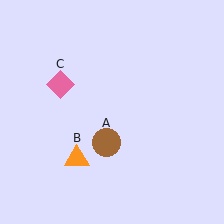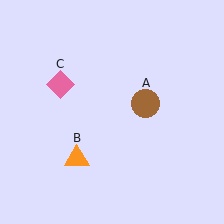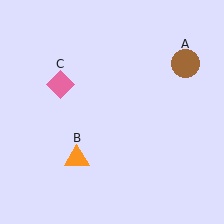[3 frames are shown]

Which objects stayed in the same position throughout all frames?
Orange triangle (object B) and pink diamond (object C) remained stationary.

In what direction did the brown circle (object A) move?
The brown circle (object A) moved up and to the right.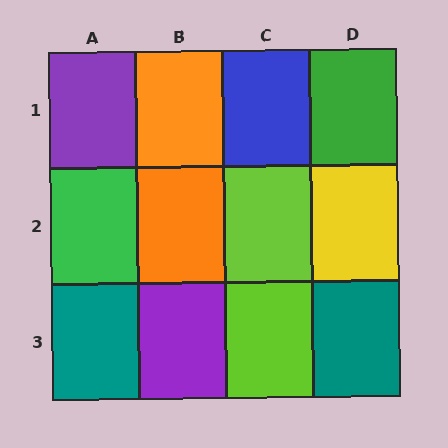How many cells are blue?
1 cell is blue.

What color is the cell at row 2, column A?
Green.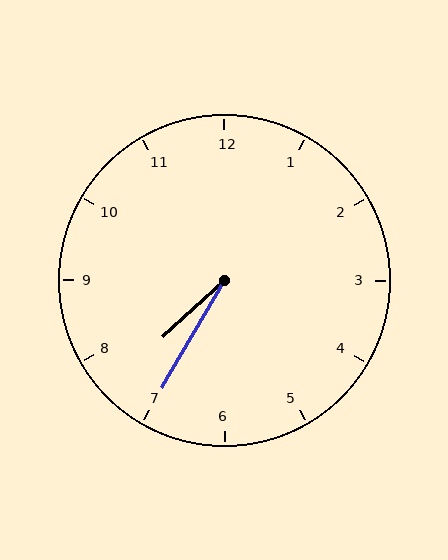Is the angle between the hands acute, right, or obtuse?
It is acute.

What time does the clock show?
7:35.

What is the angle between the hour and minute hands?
Approximately 18 degrees.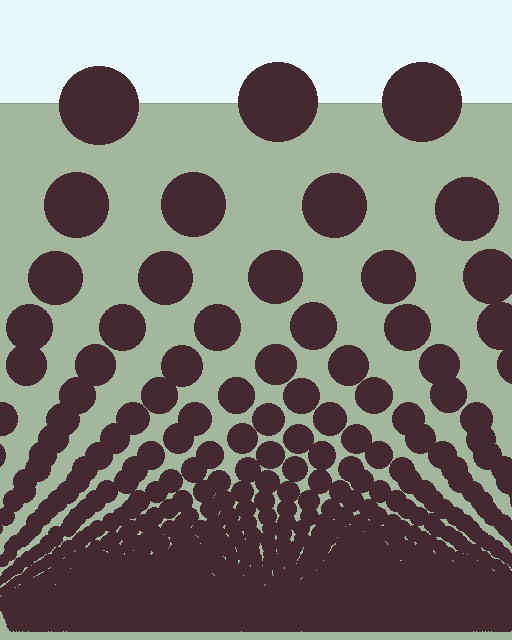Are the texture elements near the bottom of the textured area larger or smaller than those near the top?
Smaller. The gradient is inverted — elements near the bottom are smaller and denser.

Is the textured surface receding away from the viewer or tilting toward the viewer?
The surface appears to tilt toward the viewer. Texture elements get larger and sparser toward the top.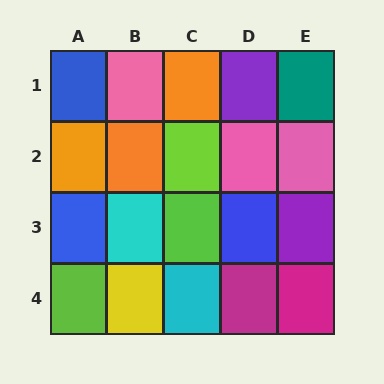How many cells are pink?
3 cells are pink.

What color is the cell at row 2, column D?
Pink.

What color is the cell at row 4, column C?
Cyan.